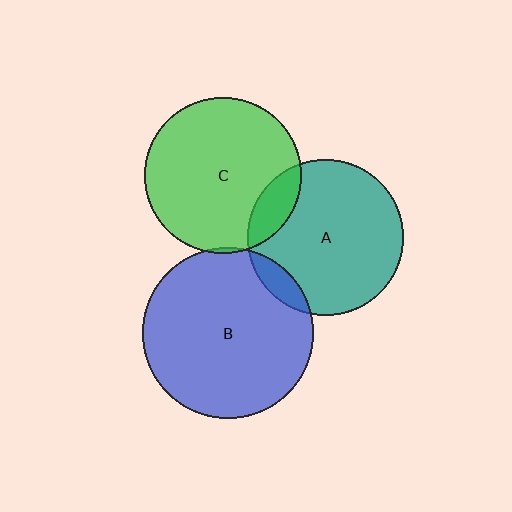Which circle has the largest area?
Circle B (blue).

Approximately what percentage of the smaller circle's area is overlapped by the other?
Approximately 15%.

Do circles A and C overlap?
Yes.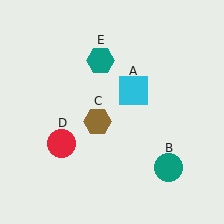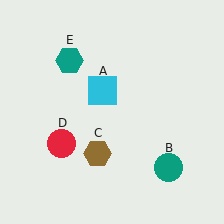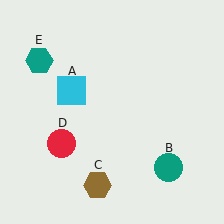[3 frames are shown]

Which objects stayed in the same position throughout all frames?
Teal circle (object B) and red circle (object D) remained stationary.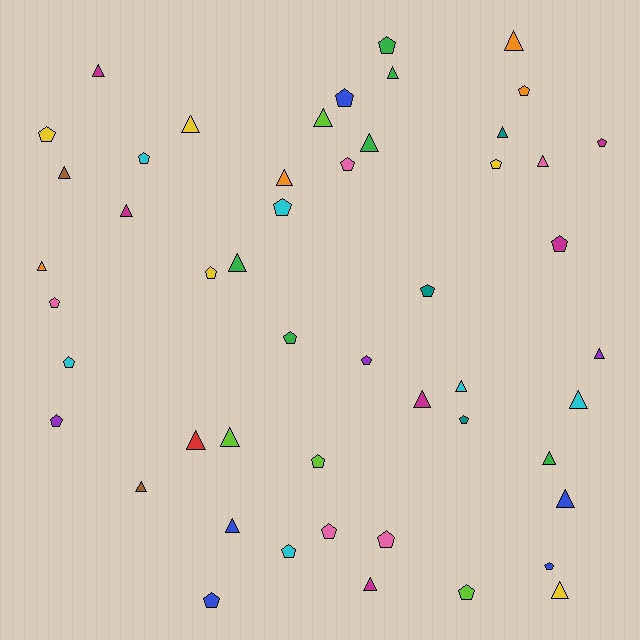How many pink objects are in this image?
There are 5 pink objects.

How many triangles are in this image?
There are 25 triangles.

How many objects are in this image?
There are 50 objects.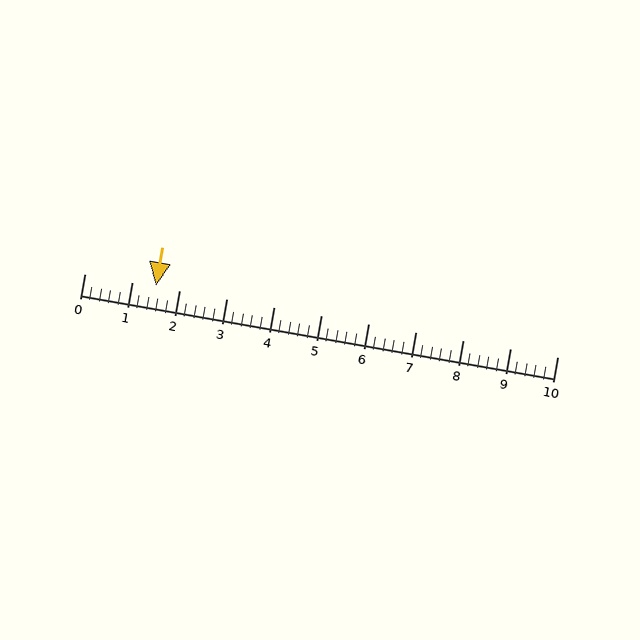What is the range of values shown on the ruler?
The ruler shows values from 0 to 10.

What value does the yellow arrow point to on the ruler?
The yellow arrow points to approximately 1.5.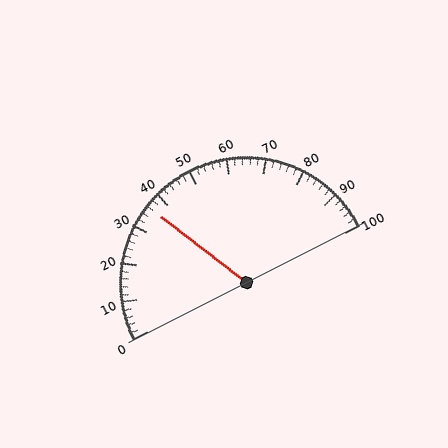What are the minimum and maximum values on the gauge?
The gauge ranges from 0 to 100.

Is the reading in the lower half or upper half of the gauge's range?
The reading is in the lower half of the range (0 to 100).